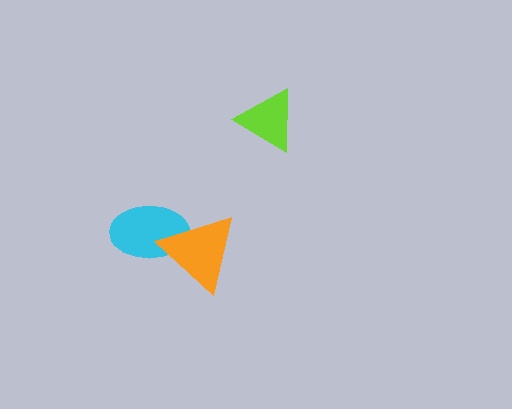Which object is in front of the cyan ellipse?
The orange triangle is in front of the cyan ellipse.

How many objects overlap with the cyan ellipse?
1 object overlaps with the cyan ellipse.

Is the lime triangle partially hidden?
No, no other shape covers it.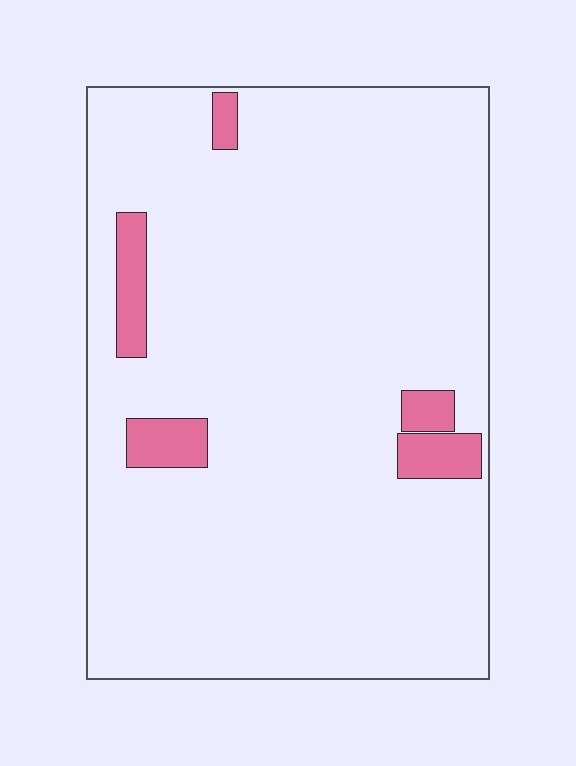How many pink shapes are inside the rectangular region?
5.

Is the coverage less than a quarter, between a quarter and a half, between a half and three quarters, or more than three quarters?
Less than a quarter.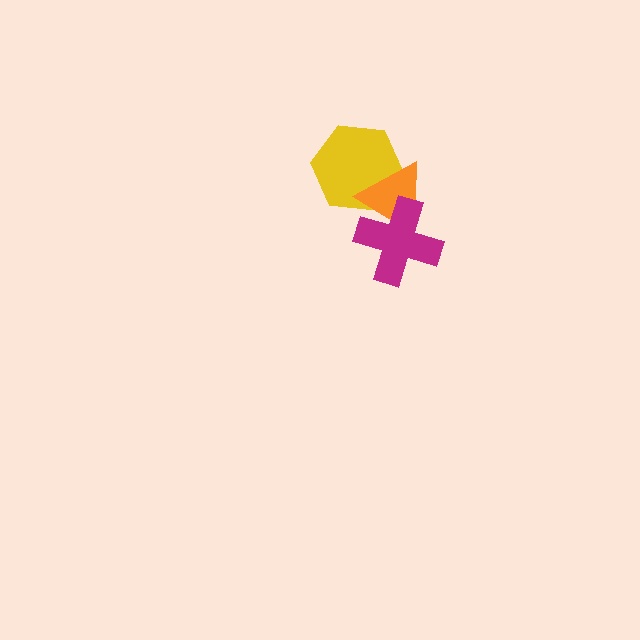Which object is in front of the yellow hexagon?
The orange triangle is in front of the yellow hexagon.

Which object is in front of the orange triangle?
The magenta cross is in front of the orange triangle.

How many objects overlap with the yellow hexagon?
1 object overlaps with the yellow hexagon.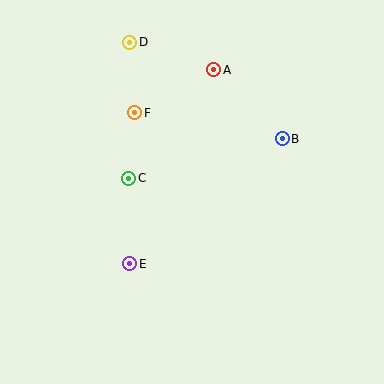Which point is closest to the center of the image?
Point C at (129, 178) is closest to the center.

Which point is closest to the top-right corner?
Point B is closest to the top-right corner.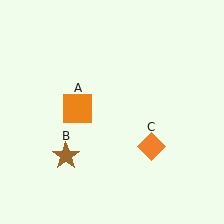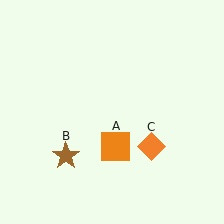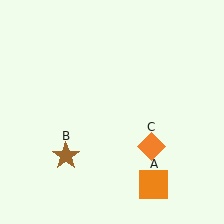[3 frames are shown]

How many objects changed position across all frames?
1 object changed position: orange square (object A).